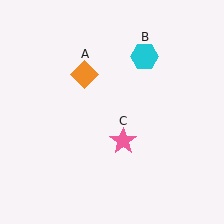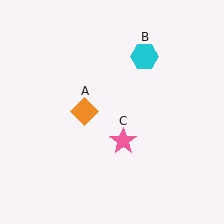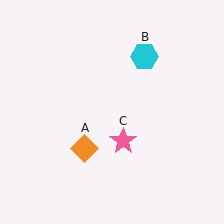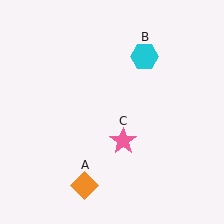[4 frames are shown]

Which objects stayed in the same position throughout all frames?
Cyan hexagon (object B) and pink star (object C) remained stationary.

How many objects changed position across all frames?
1 object changed position: orange diamond (object A).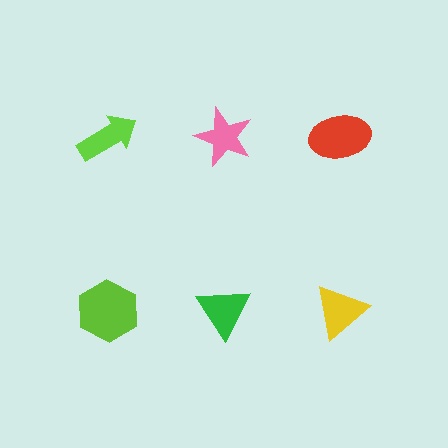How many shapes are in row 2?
3 shapes.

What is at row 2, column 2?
A green triangle.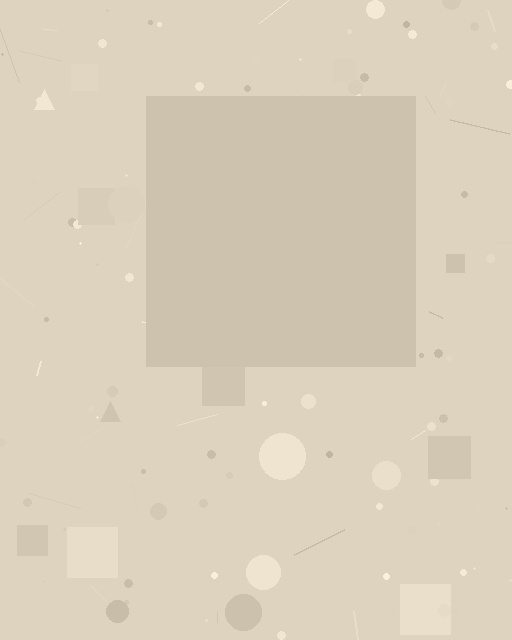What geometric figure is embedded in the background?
A square is embedded in the background.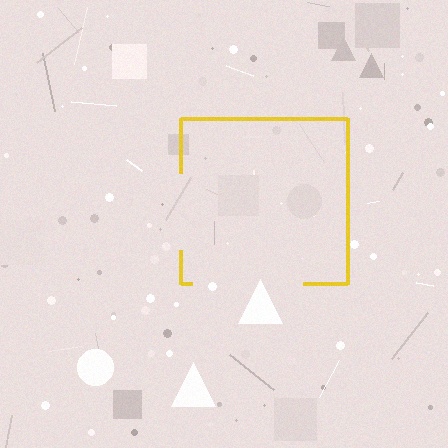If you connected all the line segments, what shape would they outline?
They would outline a square.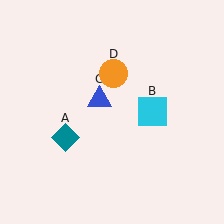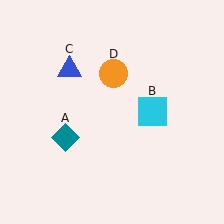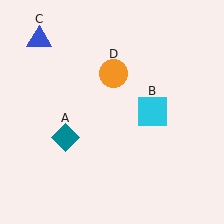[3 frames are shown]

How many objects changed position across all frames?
1 object changed position: blue triangle (object C).